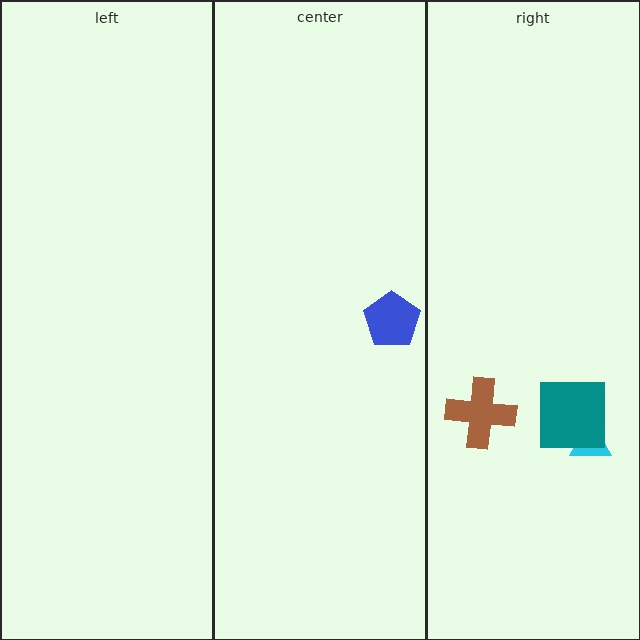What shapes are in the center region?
The blue pentagon.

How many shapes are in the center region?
1.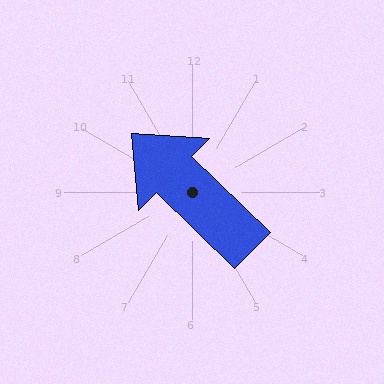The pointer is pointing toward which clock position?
Roughly 10 o'clock.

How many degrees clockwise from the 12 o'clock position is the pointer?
Approximately 314 degrees.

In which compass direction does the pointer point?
Northwest.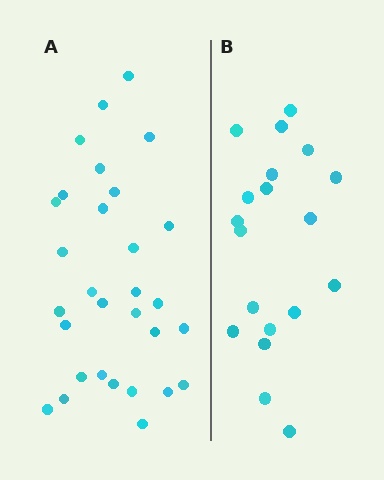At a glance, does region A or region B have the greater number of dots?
Region A (the left region) has more dots.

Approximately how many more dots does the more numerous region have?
Region A has roughly 12 or so more dots than region B.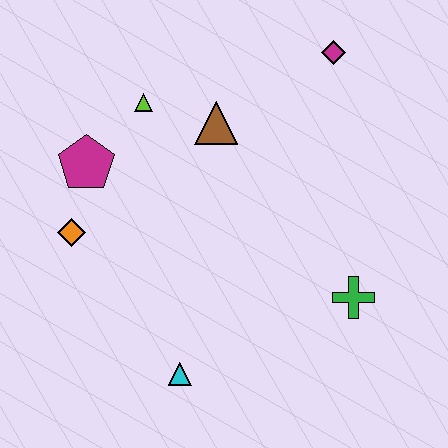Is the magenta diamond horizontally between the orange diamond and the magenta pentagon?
No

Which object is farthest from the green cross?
The magenta pentagon is farthest from the green cross.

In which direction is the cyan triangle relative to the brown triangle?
The cyan triangle is below the brown triangle.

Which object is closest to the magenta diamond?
The brown triangle is closest to the magenta diamond.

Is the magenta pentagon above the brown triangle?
No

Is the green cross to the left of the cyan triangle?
No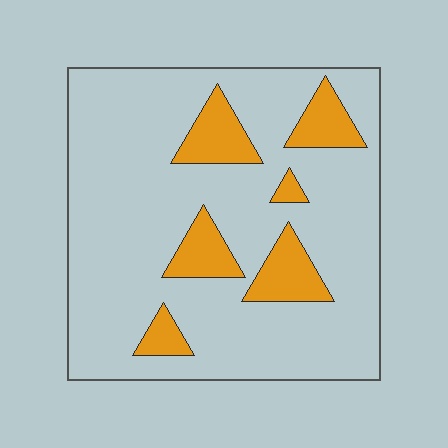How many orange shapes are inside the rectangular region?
6.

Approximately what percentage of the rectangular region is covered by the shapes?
Approximately 15%.